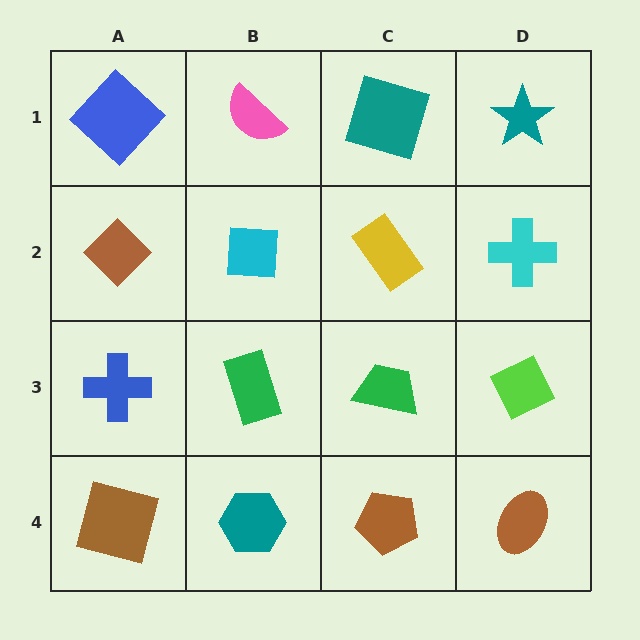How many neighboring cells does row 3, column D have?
3.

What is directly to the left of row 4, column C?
A teal hexagon.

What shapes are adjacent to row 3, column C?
A yellow rectangle (row 2, column C), a brown pentagon (row 4, column C), a green rectangle (row 3, column B), a lime diamond (row 3, column D).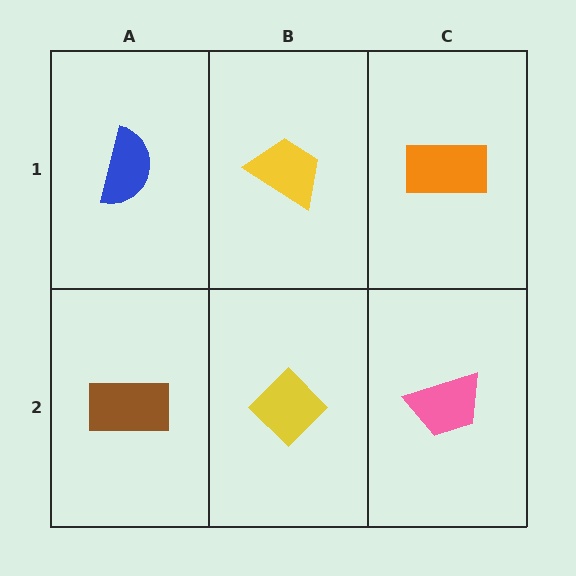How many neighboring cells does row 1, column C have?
2.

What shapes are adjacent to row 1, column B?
A yellow diamond (row 2, column B), a blue semicircle (row 1, column A), an orange rectangle (row 1, column C).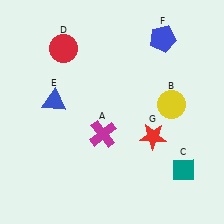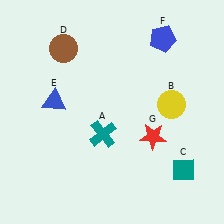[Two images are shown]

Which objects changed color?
A changed from magenta to teal. D changed from red to brown.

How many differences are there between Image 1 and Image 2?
There are 2 differences between the two images.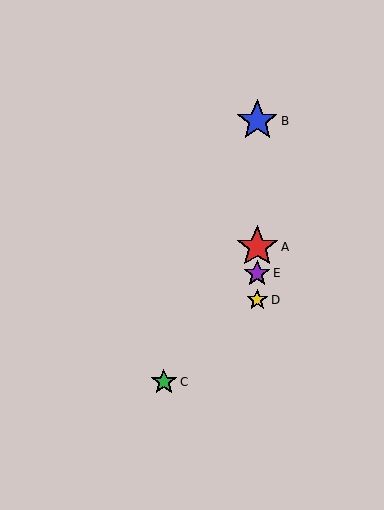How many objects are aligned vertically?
4 objects (A, B, D, E) are aligned vertically.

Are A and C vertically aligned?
No, A is at x≈257 and C is at x≈164.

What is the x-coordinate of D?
Object D is at x≈257.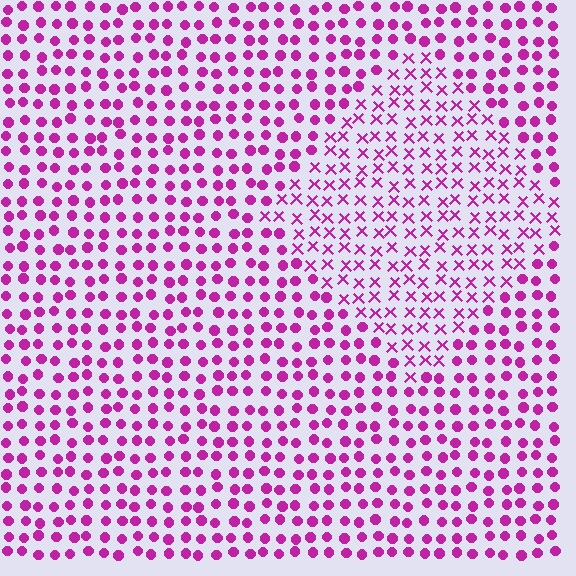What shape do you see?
I see a diamond.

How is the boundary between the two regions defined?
The boundary is defined by a change in element shape: X marks inside vs. circles outside. All elements share the same color and spacing.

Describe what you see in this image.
The image is filled with small magenta elements arranged in a uniform grid. A diamond-shaped region contains X marks, while the surrounding area contains circles. The boundary is defined purely by the change in element shape.